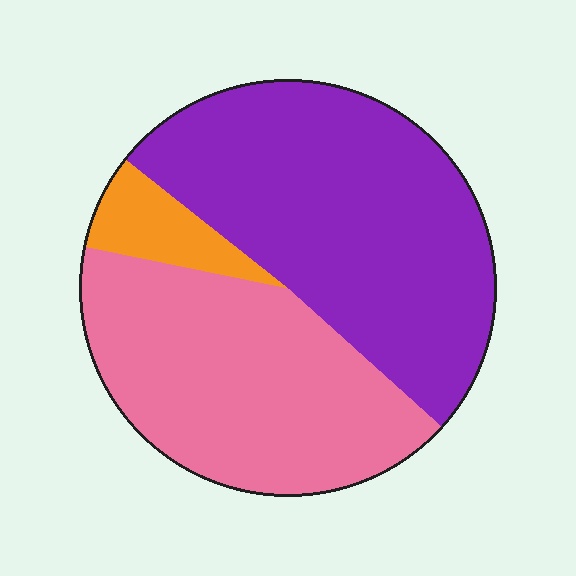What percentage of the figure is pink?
Pink takes up about two fifths (2/5) of the figure.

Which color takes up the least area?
Orange, at roughly 5%.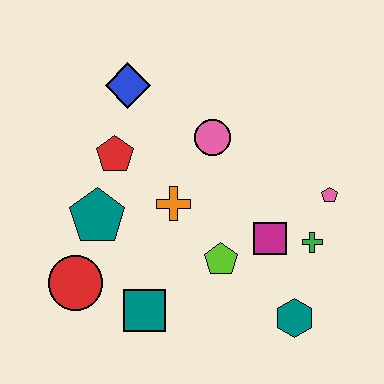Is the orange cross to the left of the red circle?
No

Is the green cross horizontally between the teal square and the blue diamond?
No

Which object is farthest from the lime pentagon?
The blue diamond is farthest from the lime pentagon.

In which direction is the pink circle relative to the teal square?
The pink circle is above the teal square.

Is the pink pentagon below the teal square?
No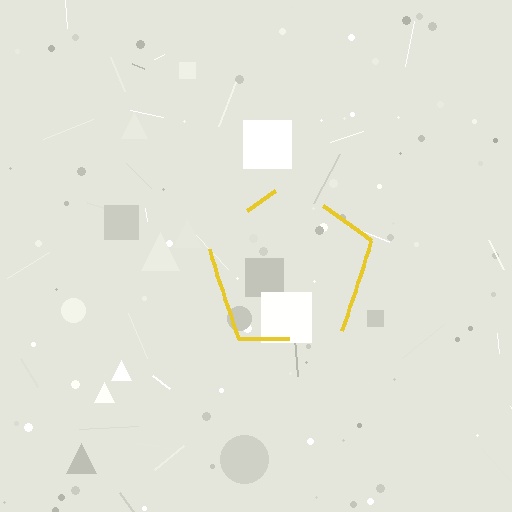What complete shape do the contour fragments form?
The contour fragments form a pentagon.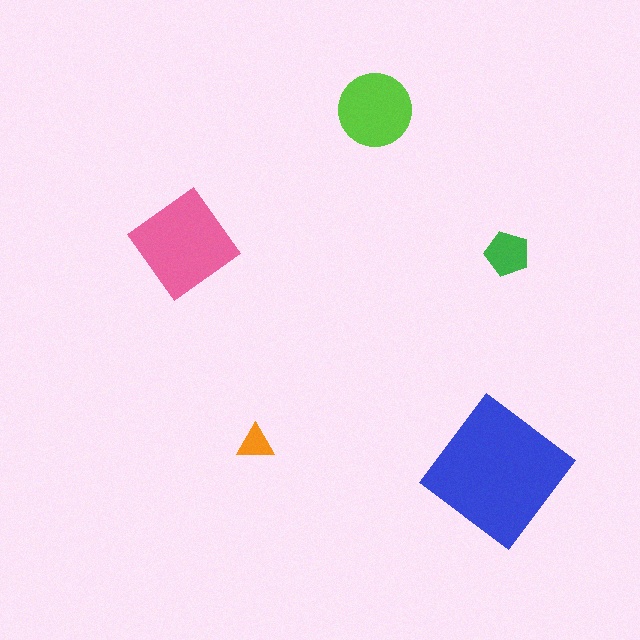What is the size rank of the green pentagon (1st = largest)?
4th.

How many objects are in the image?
There are 5 objects in the image.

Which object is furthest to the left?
The pink diamond is leftmost.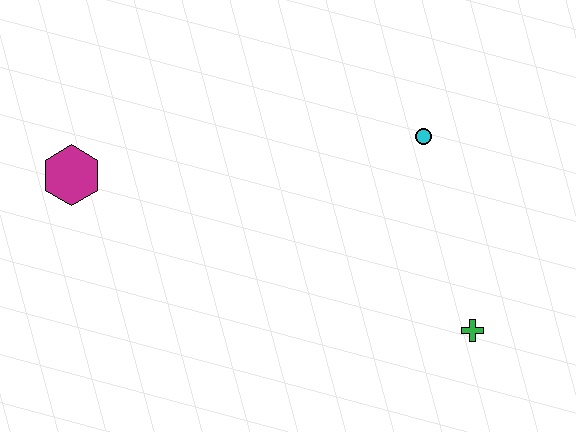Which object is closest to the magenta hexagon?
The cyan circle is closest to the magenta hexagon.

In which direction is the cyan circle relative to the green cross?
The cyan circle is above the green cross.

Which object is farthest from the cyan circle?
The magenta hexagon is farthest from the cyan circle.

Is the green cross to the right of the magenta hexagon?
Yes